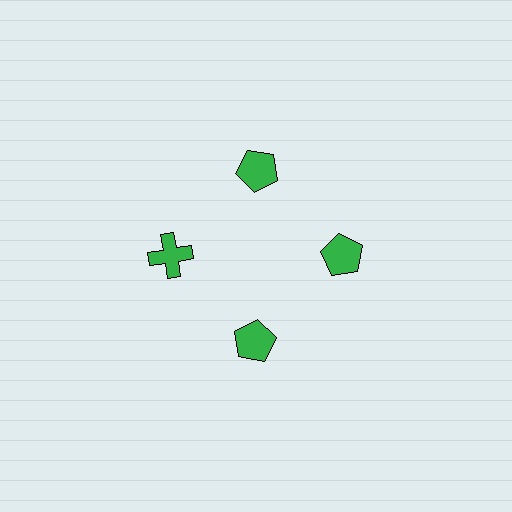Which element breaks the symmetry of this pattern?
The green cross at roughly the 9 o'clock position breaks the symmetry. All other shapes are green pentagons.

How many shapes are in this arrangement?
There are 4 shapes arranged in a ring pattern.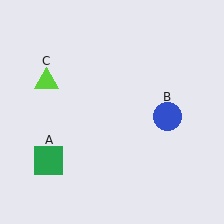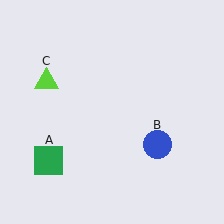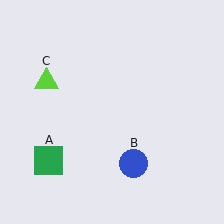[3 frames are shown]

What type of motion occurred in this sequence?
The blue circle (object B) rotated clockwise around the center of the scene.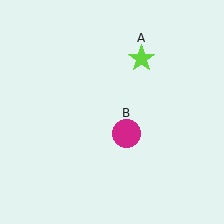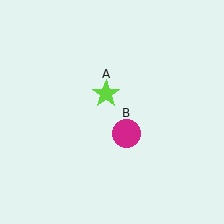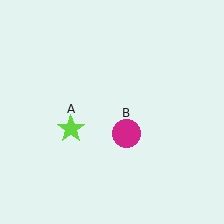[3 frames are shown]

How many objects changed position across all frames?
1 object changed position: lime star (object A).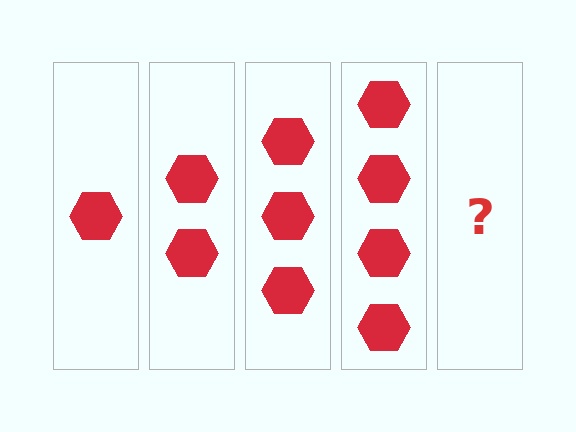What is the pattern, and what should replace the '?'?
The pattern is that each step adds one more hexagon. The '?' should be 5 hexagons.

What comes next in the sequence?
The next element should be 5 hexagons.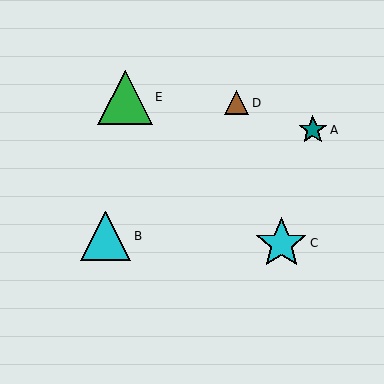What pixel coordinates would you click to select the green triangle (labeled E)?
Click at (125, 97) to select the green triangle E.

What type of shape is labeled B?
Shape B is a cyan triangle.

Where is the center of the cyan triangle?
The center of the cyan triangle is at (106, 236).